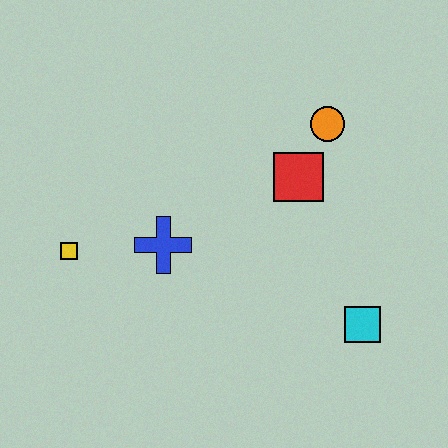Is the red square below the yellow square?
No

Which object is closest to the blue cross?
The yellow square is closest to the blue cross.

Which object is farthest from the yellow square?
The cyan square is farthest from the yellow square.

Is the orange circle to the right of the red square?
Yes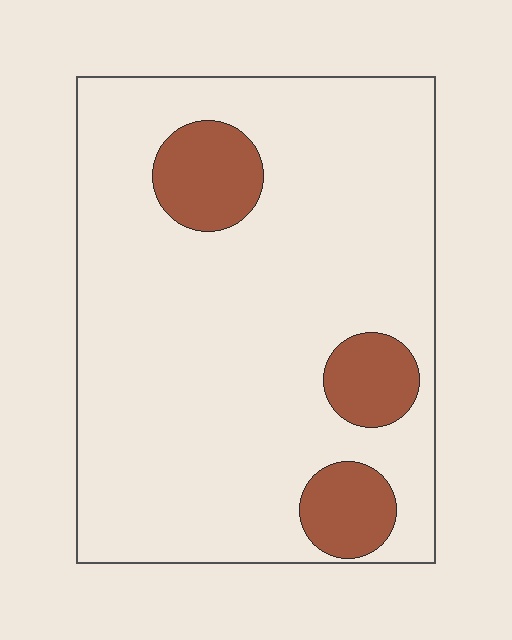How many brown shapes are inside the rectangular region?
3.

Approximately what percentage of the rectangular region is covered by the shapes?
Approximately 15%.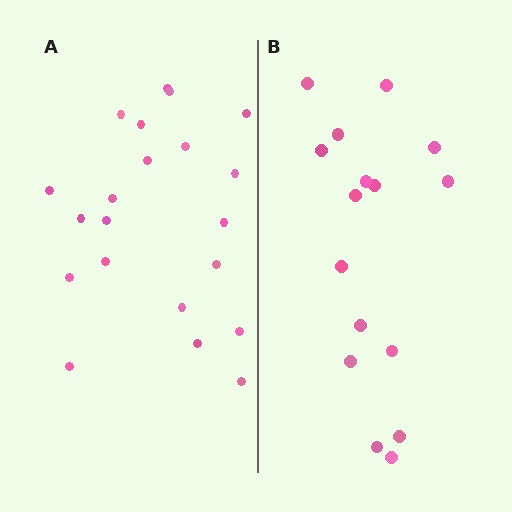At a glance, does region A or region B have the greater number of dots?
Region A (the left region) has more dots.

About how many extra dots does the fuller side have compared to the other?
Region A has about 5 more dots than region B.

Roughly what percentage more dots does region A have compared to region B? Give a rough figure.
About 30% more.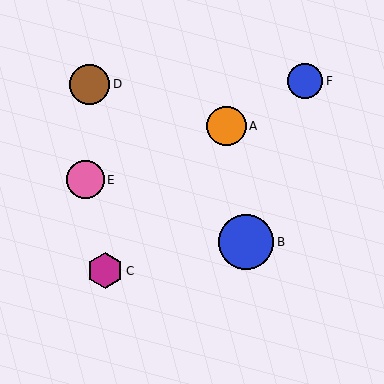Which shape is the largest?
The blue circle (labeled B) is the largest.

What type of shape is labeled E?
Shape E is a pink circle.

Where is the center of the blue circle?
The center of the blue circle is at (246, 242).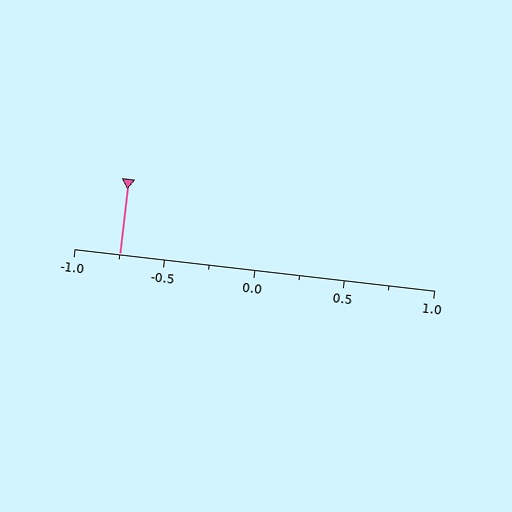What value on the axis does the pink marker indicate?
The marker indicates approximately -0.75.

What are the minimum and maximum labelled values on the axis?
The axis runs from -1.0 to 1.0.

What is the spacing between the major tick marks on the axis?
The major ticks are spaced 0.5 apart.